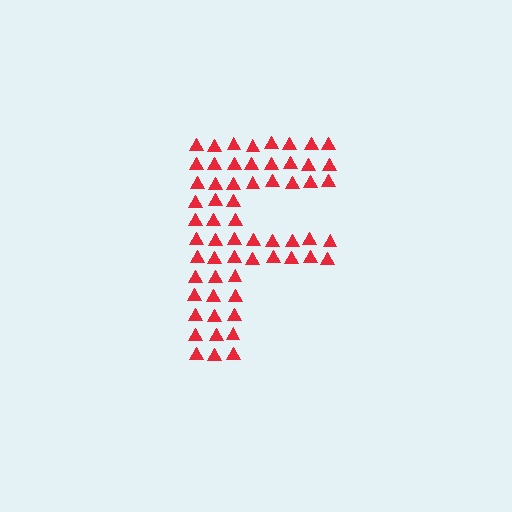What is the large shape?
The large shape is the letter F.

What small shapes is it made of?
It is made of small triangles.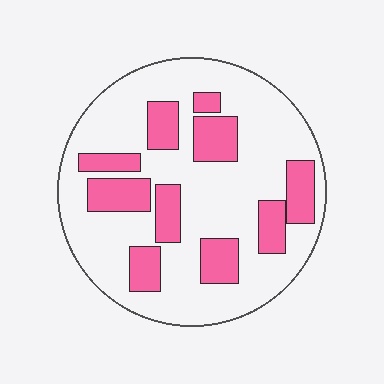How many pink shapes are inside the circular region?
10.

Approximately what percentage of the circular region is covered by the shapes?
Approximately 30%.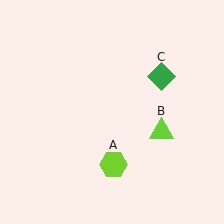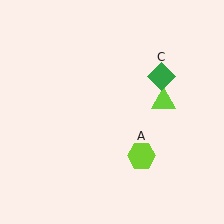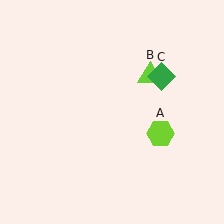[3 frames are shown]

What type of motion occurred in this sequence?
The lime hexagon (object A), lime triangle (object B) rotated counterclockwise around the center of the scene.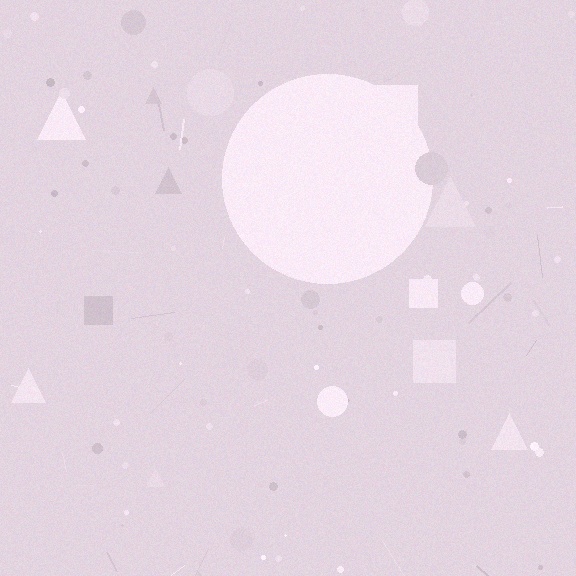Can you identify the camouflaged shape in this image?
The camouflaged shape is a circle.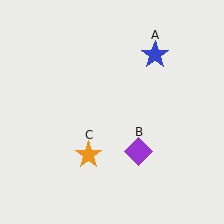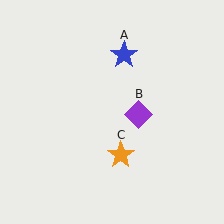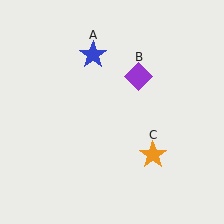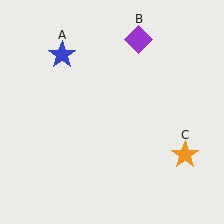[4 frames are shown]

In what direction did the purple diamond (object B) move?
The purple diamond (object B) moved up.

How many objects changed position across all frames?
3 objects changed position: blue star (object A), purple diamond (object B), orange star (object C).